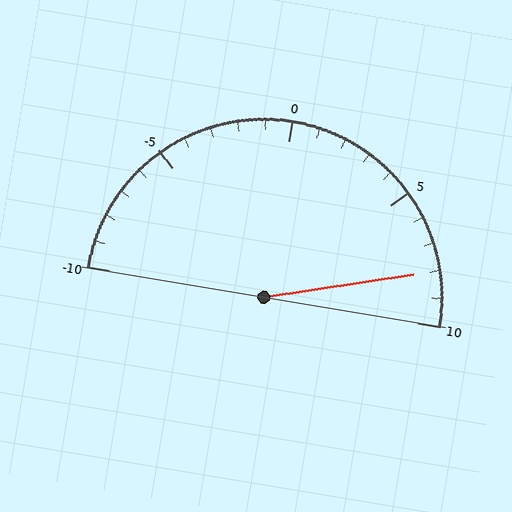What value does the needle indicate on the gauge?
The needle indicates approximately 8.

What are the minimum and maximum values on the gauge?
The gauge ranges from -10 to 10.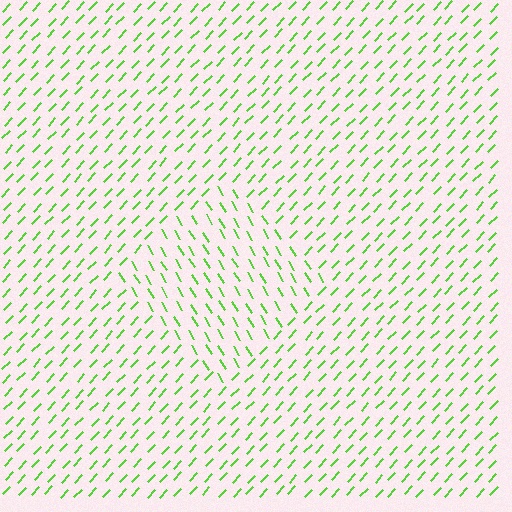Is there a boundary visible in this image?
Yes, there is a texture boundary formed by a change in line orientation.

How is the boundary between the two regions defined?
The boundary is defined purely by a change in line orientation (approximately 74 degrees difference). All lines are the same color and thickness.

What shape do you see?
I see a diamond.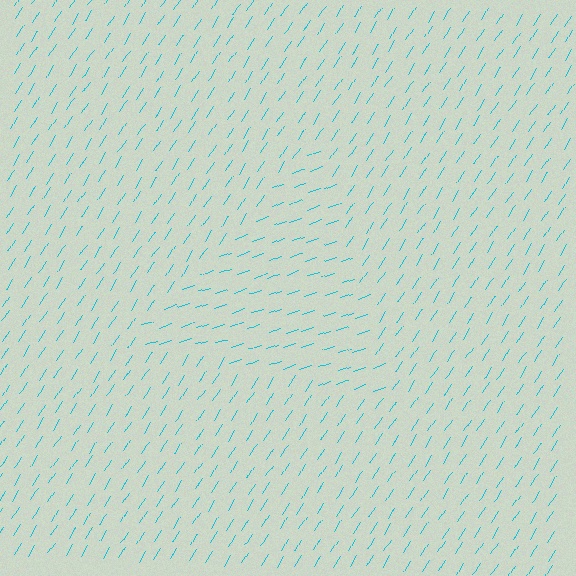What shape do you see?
I see a triangle.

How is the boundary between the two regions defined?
The boundary is defined purely by a change in line orientation (approximately 39 degrees difference). All lines are the same color and thickness.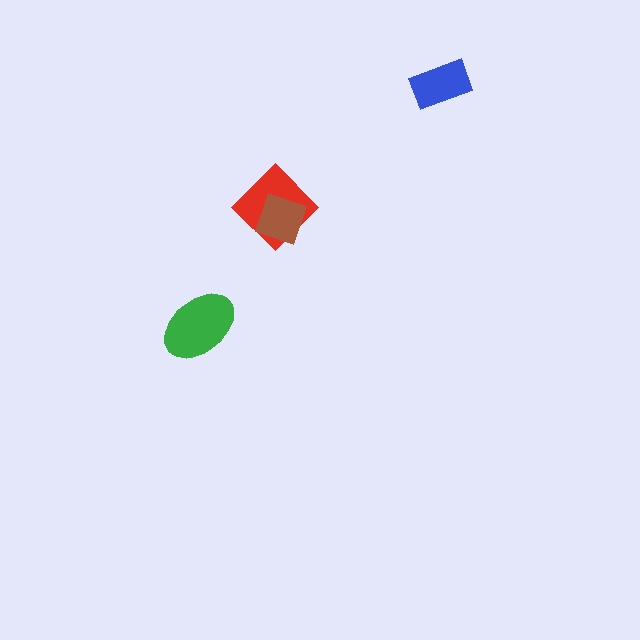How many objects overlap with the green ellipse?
0 objects overlap with the green ellipse.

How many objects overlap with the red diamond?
1 object overlaps with the red diamond.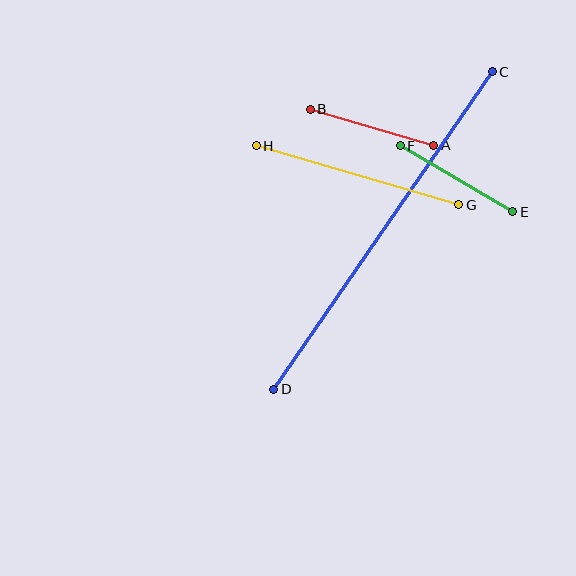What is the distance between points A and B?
The distance is approximately 128 pixels.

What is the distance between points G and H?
The distance is approximately 211 pixels.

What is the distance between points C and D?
The distance is approximately 386 pixels.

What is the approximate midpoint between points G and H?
The midpoint is at approximately (357, 175) pixels.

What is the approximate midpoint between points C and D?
The midpoint is at approximately (383, 230) pixels.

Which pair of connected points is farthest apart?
Points C and D are farthest apart.